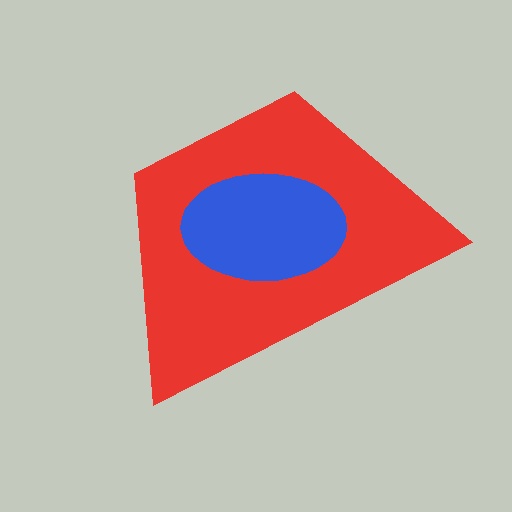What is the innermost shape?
The blue ellipse.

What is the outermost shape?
The red trapezoid.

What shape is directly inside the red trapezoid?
The blue ellipse.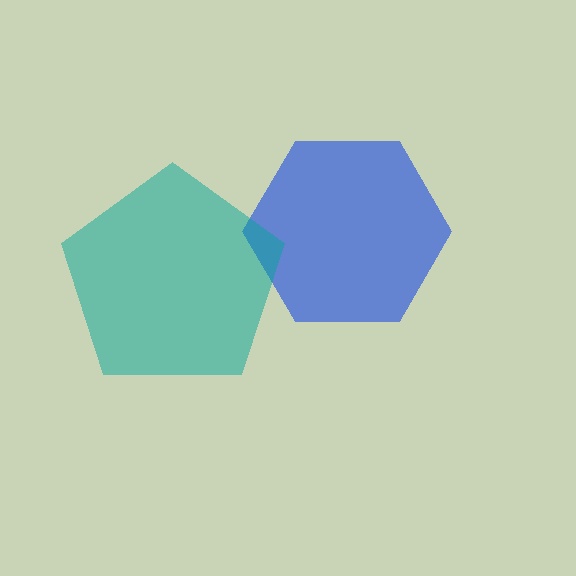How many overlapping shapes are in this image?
There are 2 overlapping shapes in the image.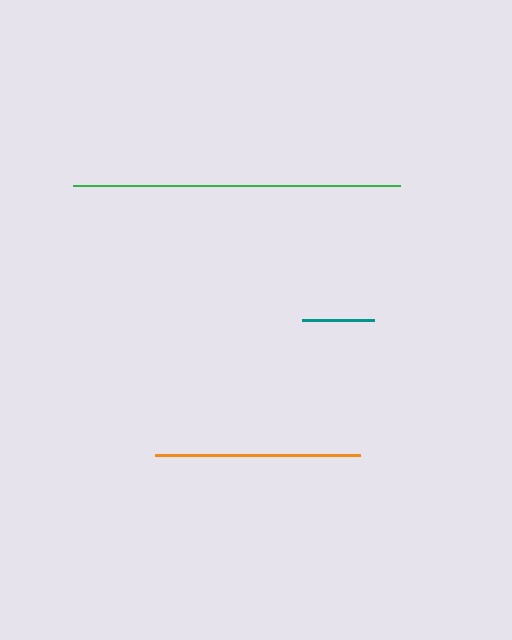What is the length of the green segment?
The green segment is approximately 328 pixels long.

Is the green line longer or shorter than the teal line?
The green line is longer than the teal line.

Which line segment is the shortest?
The teal line is the shortest at approximately 72 pixels.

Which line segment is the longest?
The green line is the longest at approximately 328 pixels.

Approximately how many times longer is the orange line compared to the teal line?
The orange line is approximately 2.9 times the length of the teal line.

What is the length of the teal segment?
The teal segment is approximately 72 pixels long.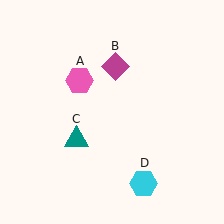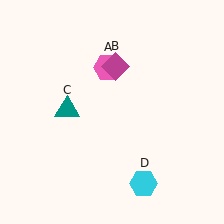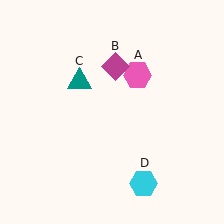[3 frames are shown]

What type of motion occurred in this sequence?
The pink hexagon (object A), teal triangle (object C) rotated clockwise around the center of the scene.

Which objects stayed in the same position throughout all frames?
Magenta diamond (object B) and cyan hexagon (object D) remained stationary.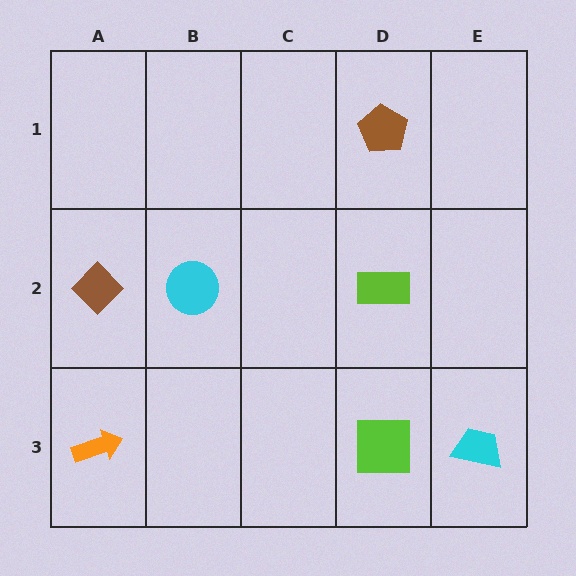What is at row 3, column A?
An orange arrow.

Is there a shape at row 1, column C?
No, that cell is empty.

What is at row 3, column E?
A cyan trapezoid.